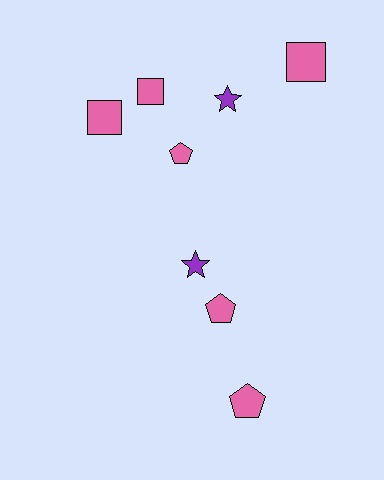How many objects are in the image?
There are 8 objects.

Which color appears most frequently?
Pink, with 6 objects.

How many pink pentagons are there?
There are 3 pink pentagons.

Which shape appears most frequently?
Pentagon, with 3 objects.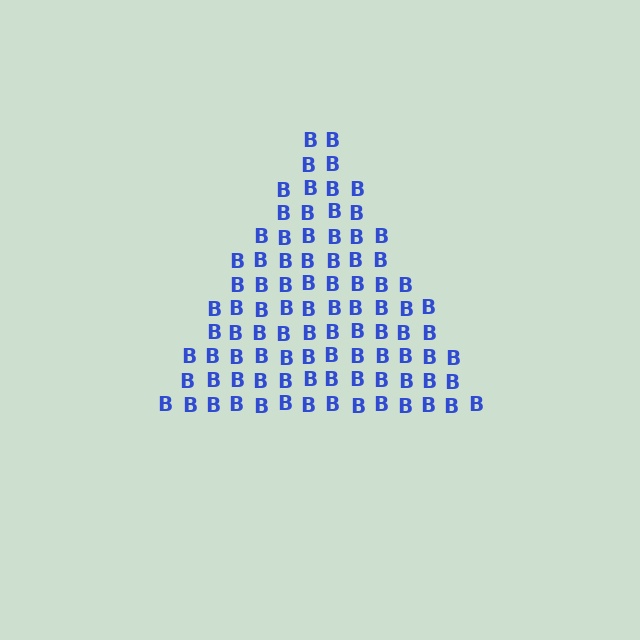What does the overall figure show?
The overall figure shows a triangle.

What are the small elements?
The small elements are letter B's.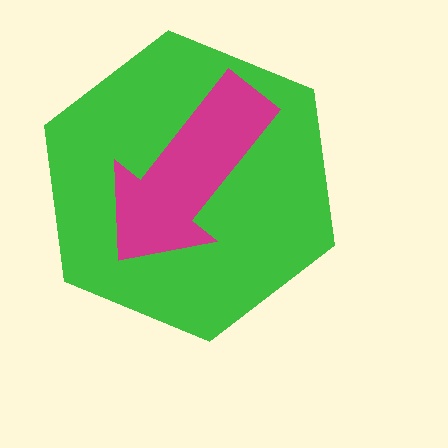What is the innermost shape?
The magenta arrow.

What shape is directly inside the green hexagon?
The magenta arrow.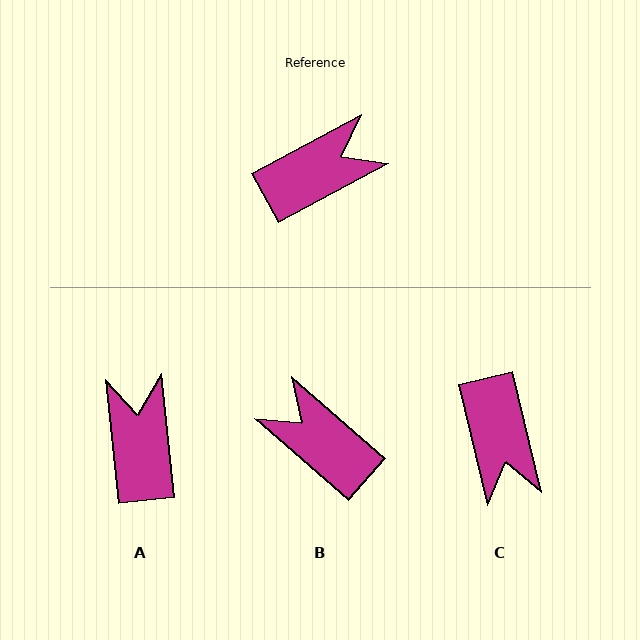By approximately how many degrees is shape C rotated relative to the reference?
Approximately 105 degrees clockwise.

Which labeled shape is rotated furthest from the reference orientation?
B, about 110 degrees away.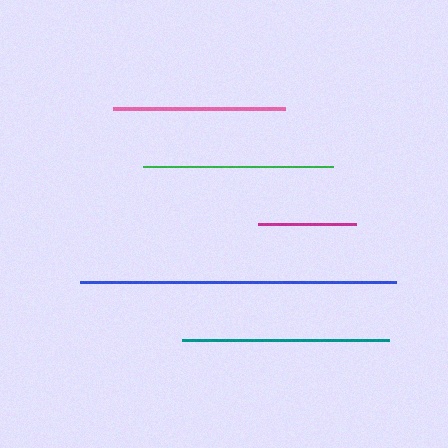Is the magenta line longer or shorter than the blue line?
The blue line is longer than the magenta line.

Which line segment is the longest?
The blue line is the longest at approximately 316 pixels.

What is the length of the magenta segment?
The magenta segment is approximately 98 pixels long.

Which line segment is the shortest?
The magenta line is the shortest at approximately 98 pixels.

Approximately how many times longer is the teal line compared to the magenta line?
The teal line is approximately 2.1 times the length of the magenta line.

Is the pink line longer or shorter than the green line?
The green line is longer than the pink line.